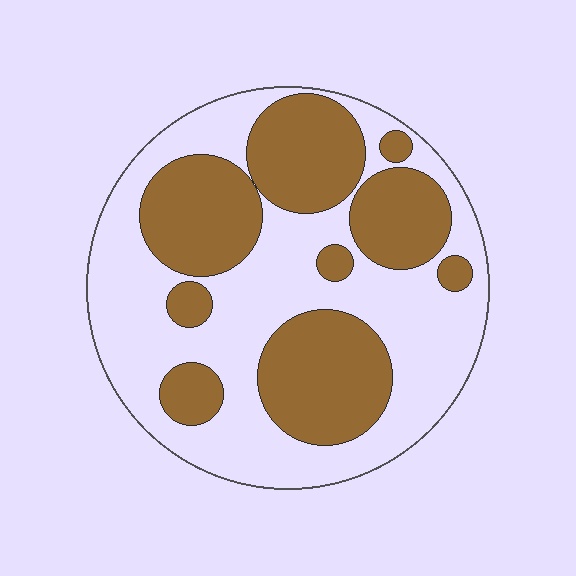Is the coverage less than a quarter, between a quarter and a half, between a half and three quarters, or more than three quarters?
Between a quarter and a half.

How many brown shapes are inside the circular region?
9.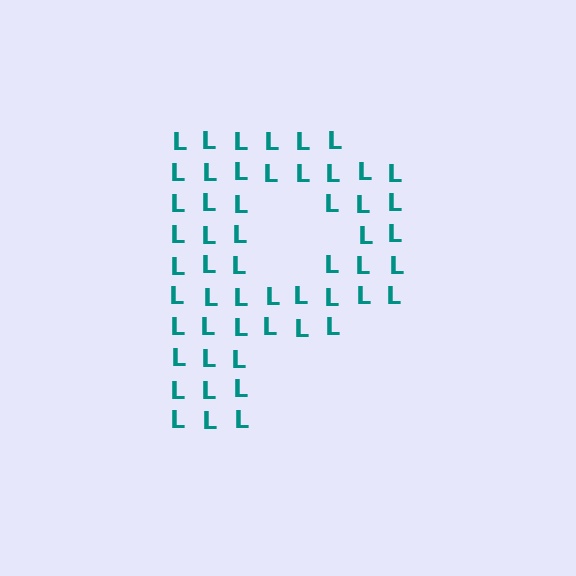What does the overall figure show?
The overall figure shows the letter P.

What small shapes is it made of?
It is made of small letter L's.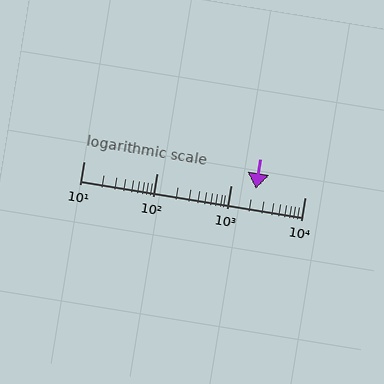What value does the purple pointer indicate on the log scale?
The pointer indicates approximately 2200.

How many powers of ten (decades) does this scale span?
The scale spans 3 decades, from 10 to 10000.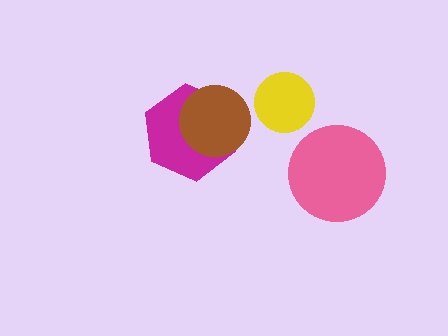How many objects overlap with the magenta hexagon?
1 object overlaps with the magenta hexagon.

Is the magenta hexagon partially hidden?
Yes, it is partially covered by another shape.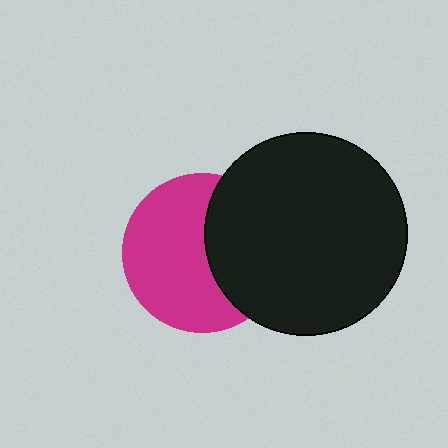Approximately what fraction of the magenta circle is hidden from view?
Roughly 39% of the magenta circle is hidden behind the black circle.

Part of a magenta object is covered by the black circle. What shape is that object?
It is a circle.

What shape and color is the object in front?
The object in front is a black circle.